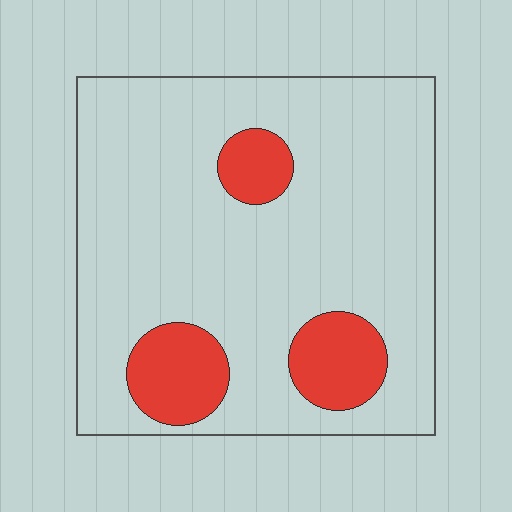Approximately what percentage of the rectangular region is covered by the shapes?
Approximately 15%.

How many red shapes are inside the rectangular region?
3.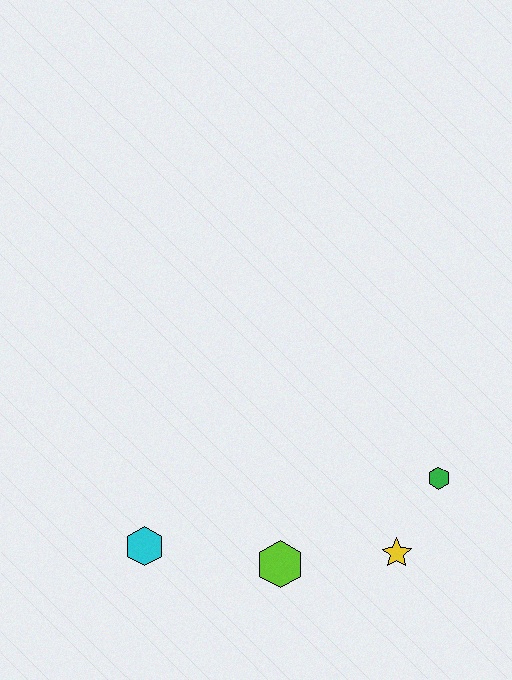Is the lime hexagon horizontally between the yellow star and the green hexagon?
No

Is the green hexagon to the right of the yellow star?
Yes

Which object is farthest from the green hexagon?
The cyan hexagon is farthest from the green hexagon.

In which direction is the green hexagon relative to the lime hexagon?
The green hexagon is to the right of the lime hexagon.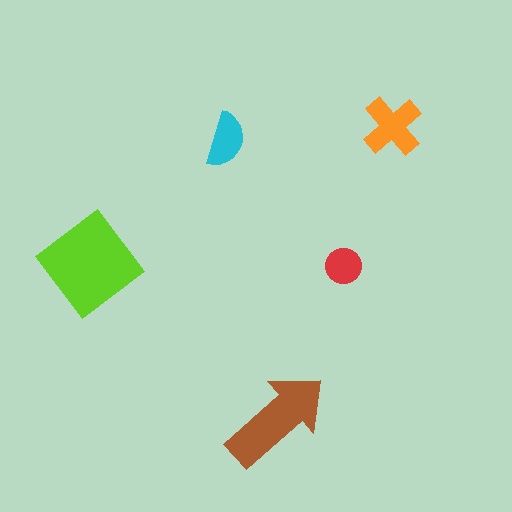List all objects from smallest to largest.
The red circle, the cyan semicircle, the orange cross, the brown arrow, the lime diamond.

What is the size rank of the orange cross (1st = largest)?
3rd.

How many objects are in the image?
There are 5 objects in the image.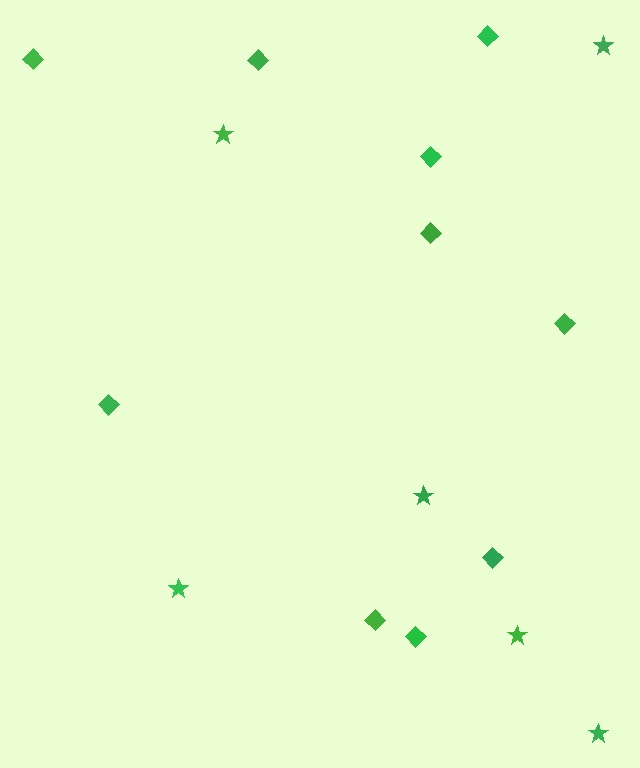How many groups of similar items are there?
There are 2 groups: one group of stars (6) and one group of diamonds (10).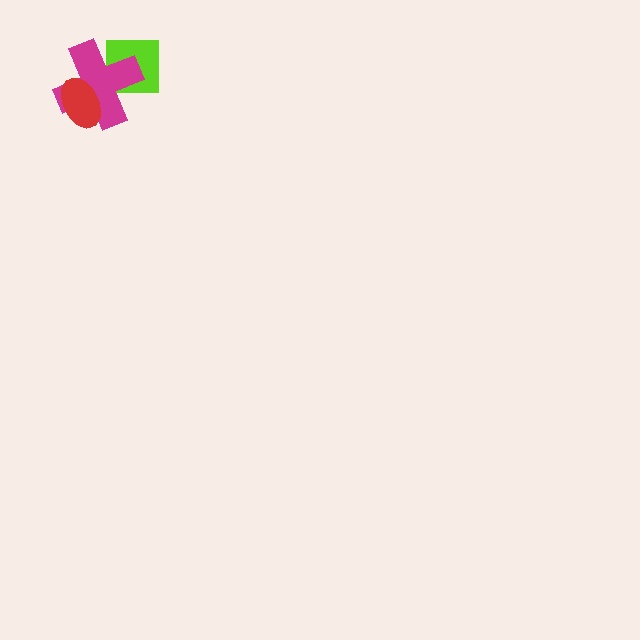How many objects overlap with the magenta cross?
2 objects overlap with the magenta cross.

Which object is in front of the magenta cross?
The red ellipse is in front of the magenta cross.